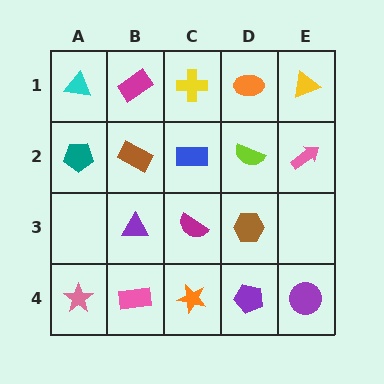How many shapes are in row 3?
3 shapes.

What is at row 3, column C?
A magenta semicircle.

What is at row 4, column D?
A purple pentagon.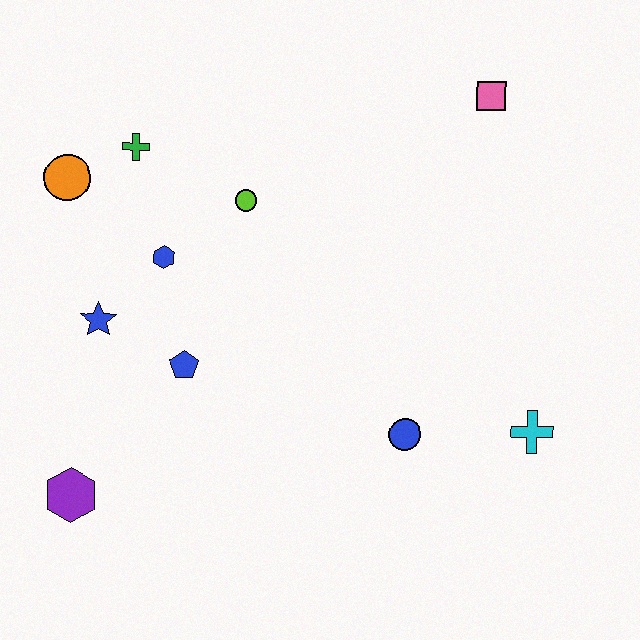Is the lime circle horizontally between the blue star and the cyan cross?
Yes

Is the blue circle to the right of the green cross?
Yes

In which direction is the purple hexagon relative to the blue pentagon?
The purple hexagon is below the blue pentagon.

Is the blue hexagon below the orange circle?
Yes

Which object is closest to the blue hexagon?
The blue star is closest to the blue hexagon.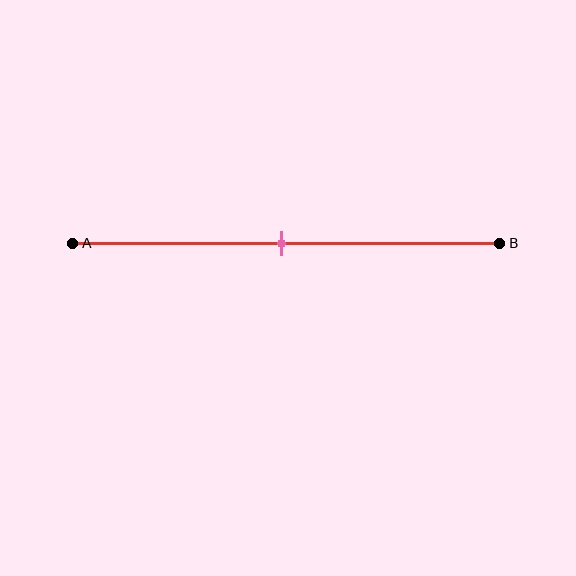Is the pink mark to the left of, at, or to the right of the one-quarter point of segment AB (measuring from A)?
The pink mark is to the right of the one-quarter point of segment AB.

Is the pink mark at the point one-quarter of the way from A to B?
No, the mark is at about 50% from A, not at the 25% one-quarter point.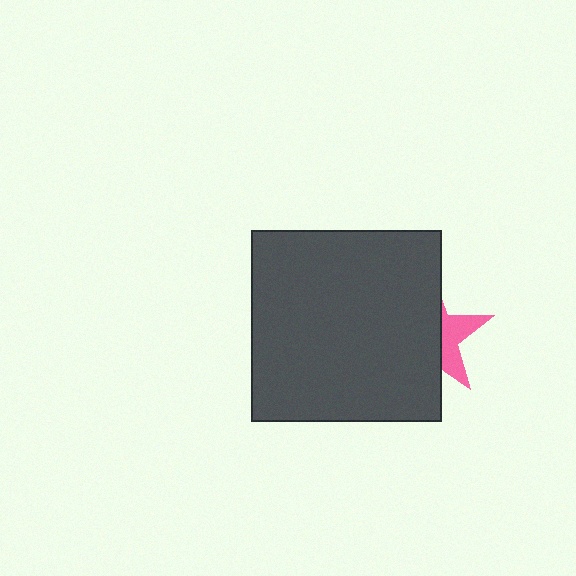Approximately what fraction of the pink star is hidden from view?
Roughly 65% of the pink star is hidden behind the dark gray square.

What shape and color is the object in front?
The object in front is a dark gray square.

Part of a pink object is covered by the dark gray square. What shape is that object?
It is a star.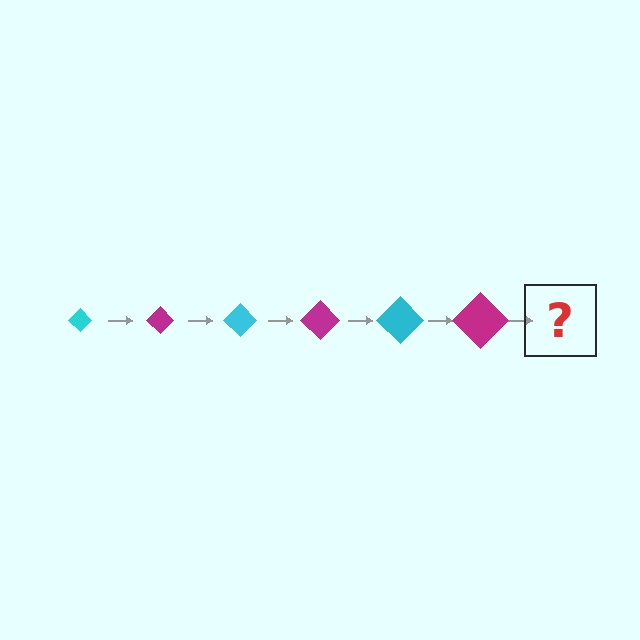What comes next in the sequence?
The next element should be a cyan diamond, larger than the previous one.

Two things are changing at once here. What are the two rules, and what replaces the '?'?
The two rules are that the diamond grows larger each step and the color cycles through cyan and magenta. The '?' should be a cyan diamond, larger than the previous one.